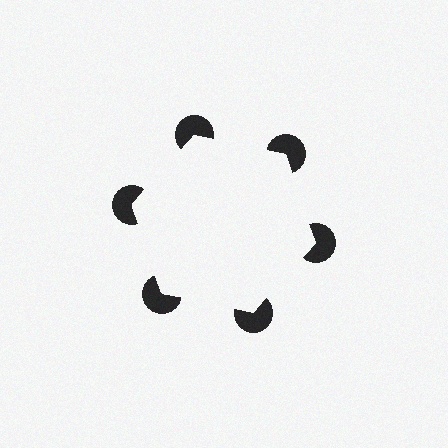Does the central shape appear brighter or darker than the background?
It typically appears slightly brighter than the background, even though no actual brightness change is drawn.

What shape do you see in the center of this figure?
An illusory hexagon — its edges are inferred from the aligned wedge cuts in the pac-man discs, not physically drawn.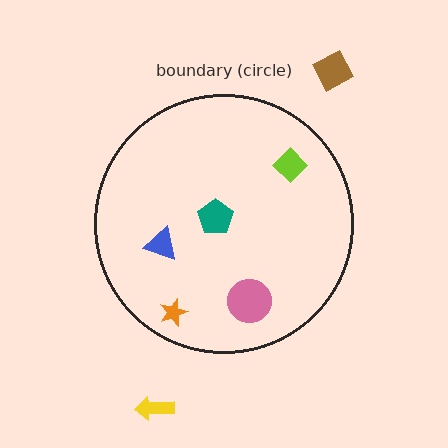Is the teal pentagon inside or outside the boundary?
Inside.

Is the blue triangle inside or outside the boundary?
Inside.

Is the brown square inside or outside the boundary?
Outside.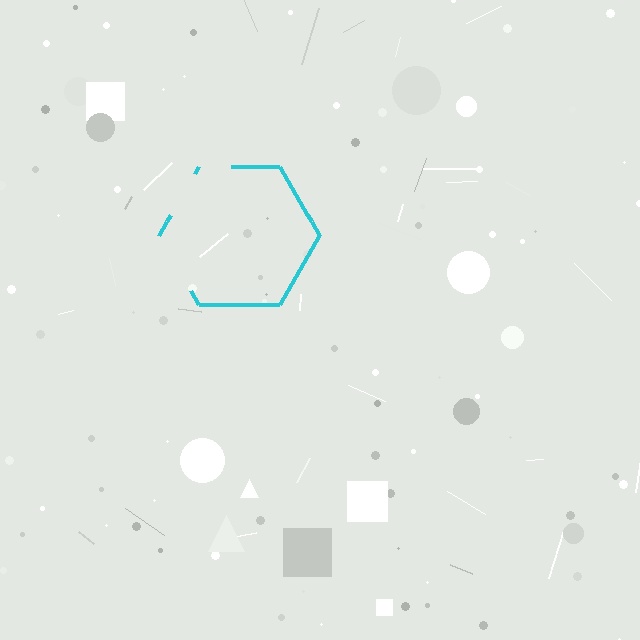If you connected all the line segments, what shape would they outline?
They would outline a hexagon.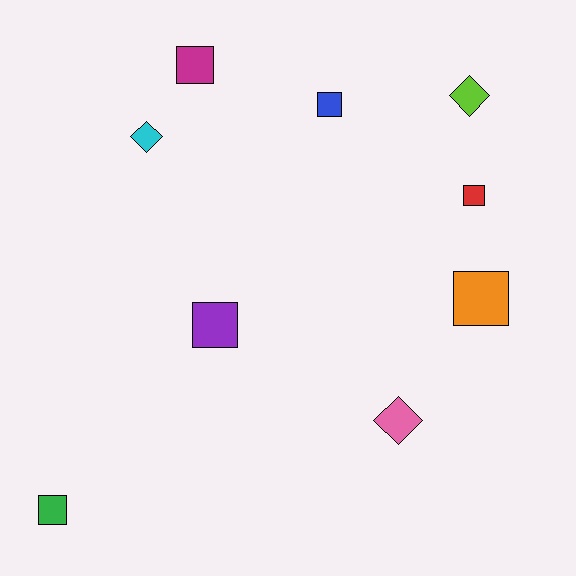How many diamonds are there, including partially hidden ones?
There are 3 diamonds.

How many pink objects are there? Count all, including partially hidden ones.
There is 1 pink object.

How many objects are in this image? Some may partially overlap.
There are 9 objects.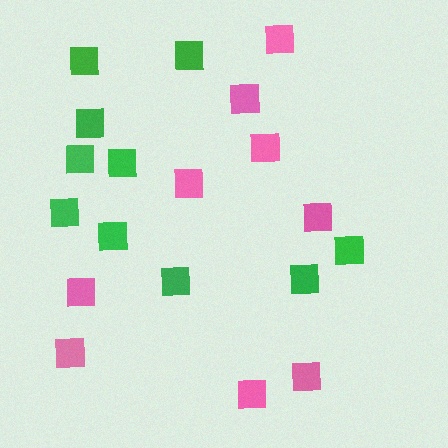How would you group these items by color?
There are 2 groups: one group of green squares (10) and one group of pink squares (9).